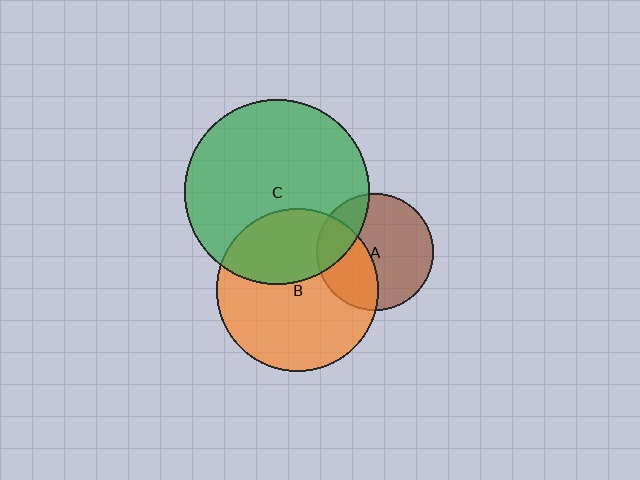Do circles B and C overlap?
Yes.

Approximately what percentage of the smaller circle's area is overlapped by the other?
Approximately 35%.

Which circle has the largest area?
Circle C (green).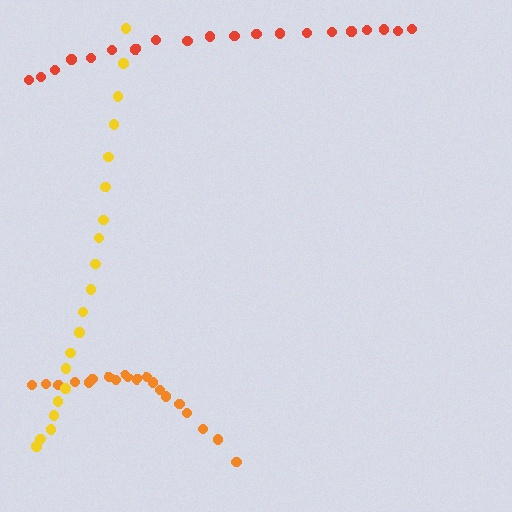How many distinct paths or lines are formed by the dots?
There are 3 distinct paths.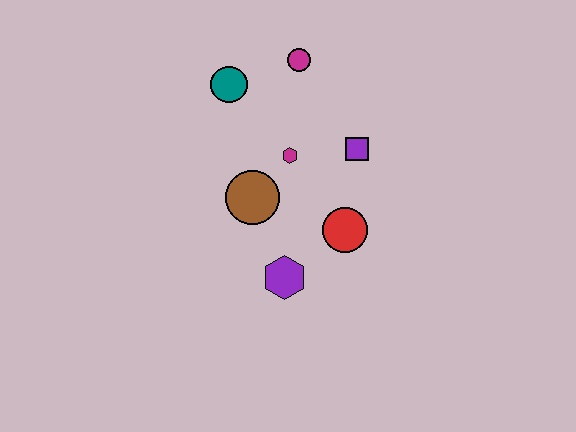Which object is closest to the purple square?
The magenta hexagon is closest to the purple square.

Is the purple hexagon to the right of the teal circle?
Yes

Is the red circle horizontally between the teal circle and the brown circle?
No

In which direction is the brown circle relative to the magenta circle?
The brown circle is below the magenta circle.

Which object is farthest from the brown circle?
The magenta circle is farthest from the brown circle.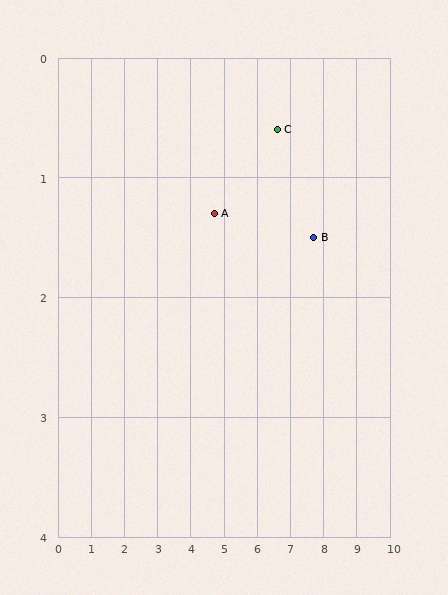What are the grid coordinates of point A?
Point A is at approximately (4.7, 1.3).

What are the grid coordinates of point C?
Point C is at approximately (6.6, 0.6).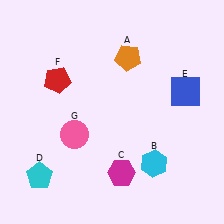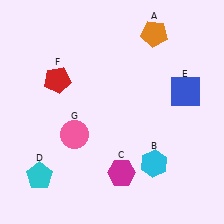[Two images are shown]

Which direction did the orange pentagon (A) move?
The orange pentagon (A) moved right.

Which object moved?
The orange pentagon (A) moved right.